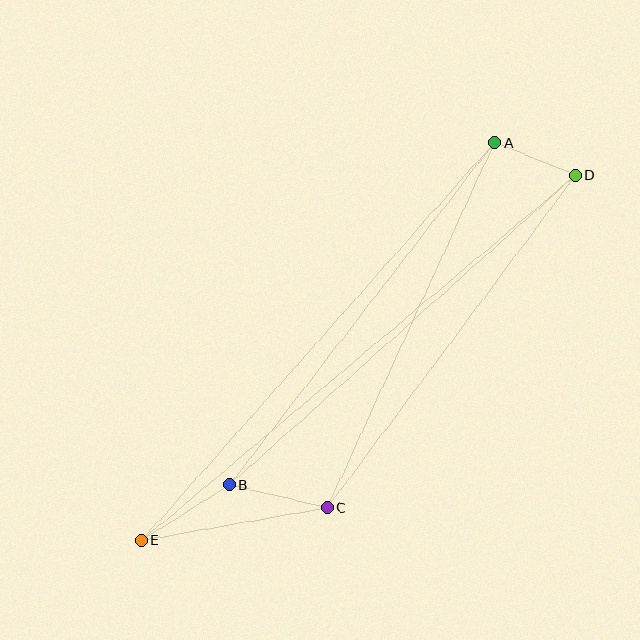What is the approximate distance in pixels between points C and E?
The distance between C and E is approximately 189 pixels.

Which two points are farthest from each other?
Points D and E are farthest from each other.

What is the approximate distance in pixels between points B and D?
The distance between B and D is approximately 465 pixels.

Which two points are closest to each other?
Points A and D are closest to each other.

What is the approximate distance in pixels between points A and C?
The distance between A and C is approximately 401 pixels.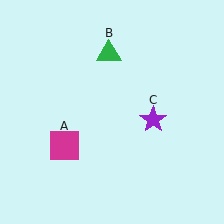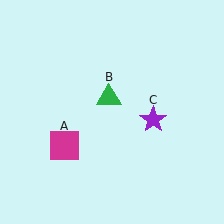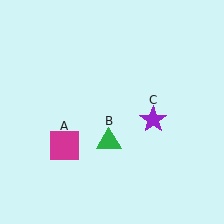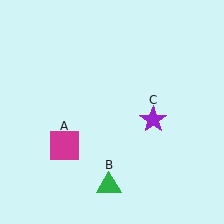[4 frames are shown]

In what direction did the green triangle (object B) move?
The green triangle (object B) moved down.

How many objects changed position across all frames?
1 object changed position: green triangle (object B).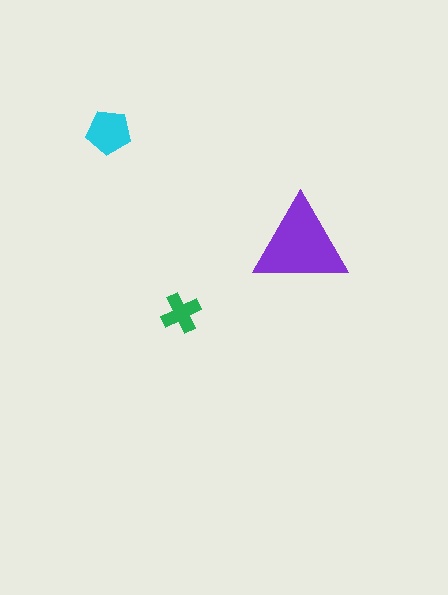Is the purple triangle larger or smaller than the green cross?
Larger.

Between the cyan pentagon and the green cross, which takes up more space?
The cyan pentagon.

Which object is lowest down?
The green cross is bottommost.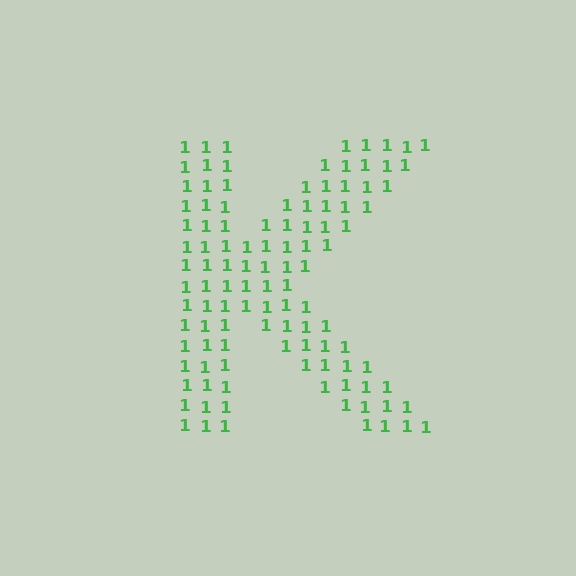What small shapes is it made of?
It is made of small digit 1's.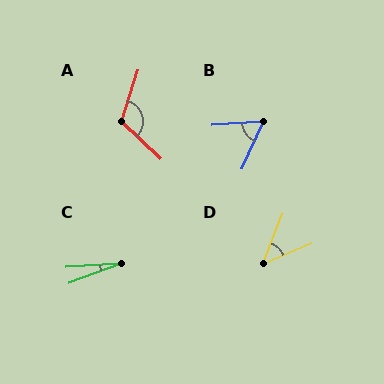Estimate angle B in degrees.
Approximately 61 degrees.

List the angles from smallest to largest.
C (17°), D (46°), B (61°), A (116°).